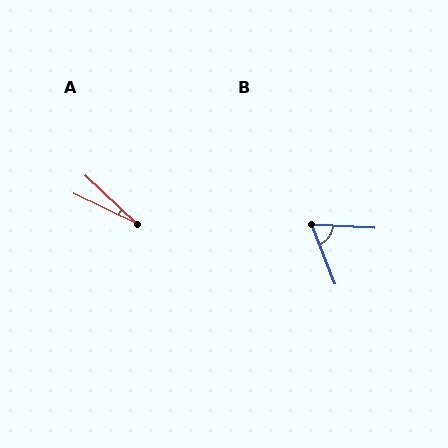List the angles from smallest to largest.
A (18°), B (65°).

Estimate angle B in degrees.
Approximately 65 degrees.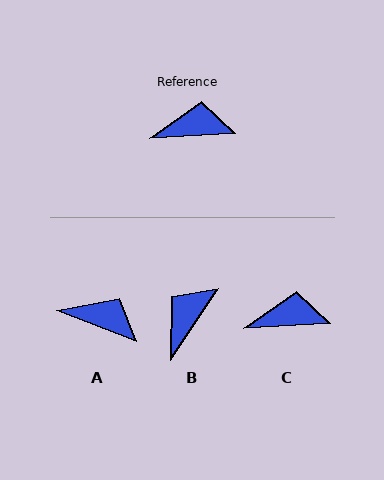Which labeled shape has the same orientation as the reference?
C.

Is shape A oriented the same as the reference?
No, it is off by about 24 degrees.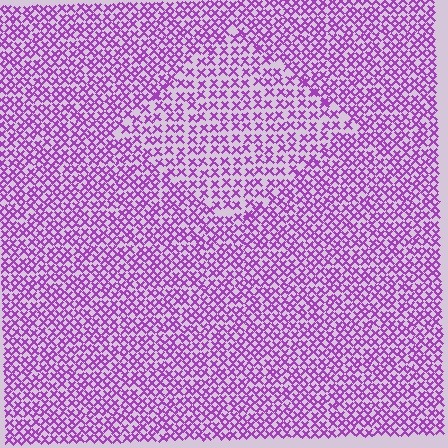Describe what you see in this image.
The image contains small purple elements arranged at two different densities. A diamond-shaped region is visible where the elements are less densely packed than the surrounding area.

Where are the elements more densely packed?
The elements are more densely packed outside the diamond boundary.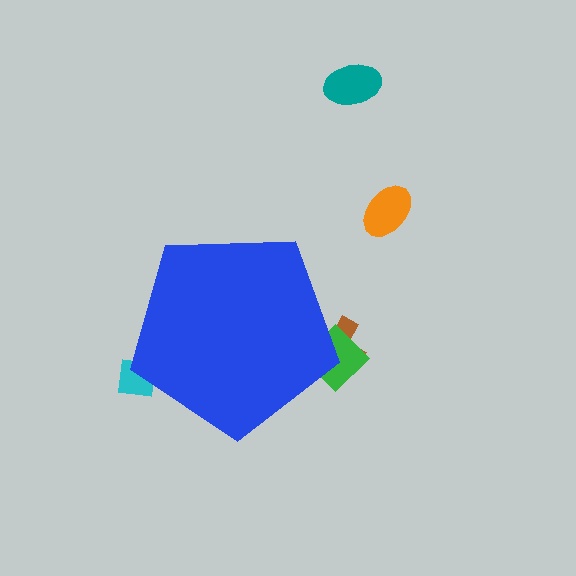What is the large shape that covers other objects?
A blue pentagon.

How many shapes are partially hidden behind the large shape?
3 shapes are partially hidden.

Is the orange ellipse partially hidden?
No, the orange ellipse is fully visible.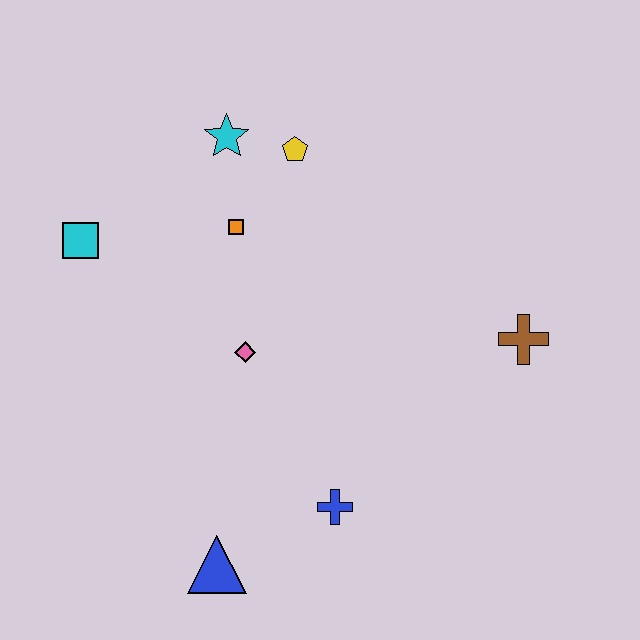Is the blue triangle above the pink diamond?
No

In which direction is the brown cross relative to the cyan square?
The brown cross is to the right of the cyan square.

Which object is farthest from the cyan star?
The blue triangle is farthest from the cyan star.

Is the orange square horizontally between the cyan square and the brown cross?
Yes